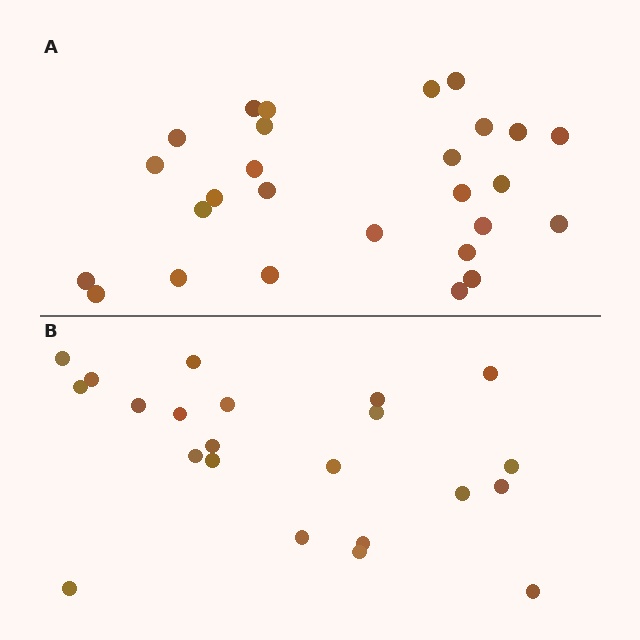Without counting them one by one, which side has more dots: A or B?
Region A (the top region) has more dots.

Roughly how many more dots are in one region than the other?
Region A has about 5 more dots than region B.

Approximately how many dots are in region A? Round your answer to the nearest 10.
About 30 dots. (The exact count is 27, which rounds to 30.)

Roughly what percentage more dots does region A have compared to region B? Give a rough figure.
About 25% more.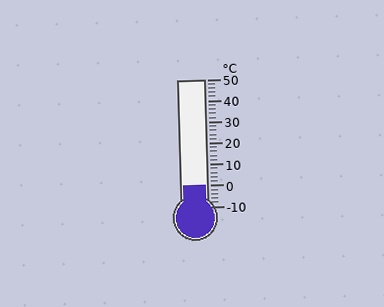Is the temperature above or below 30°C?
The temperature is below 30°C.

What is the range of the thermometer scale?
The thermometer scale ranges from -10°C to 50°C.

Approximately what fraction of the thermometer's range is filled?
The thermometer is filled to approximately 15% of its range.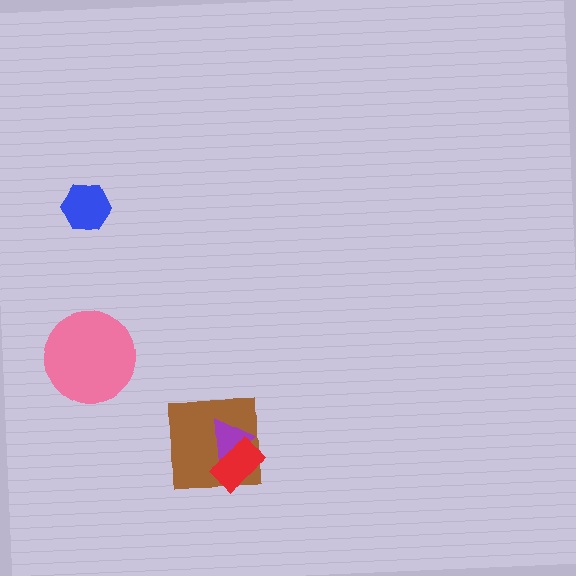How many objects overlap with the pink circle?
0 objects overlap with the pink circle.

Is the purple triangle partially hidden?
Yes, it is partially covered by another shape.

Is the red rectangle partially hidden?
No, no other shape covers it.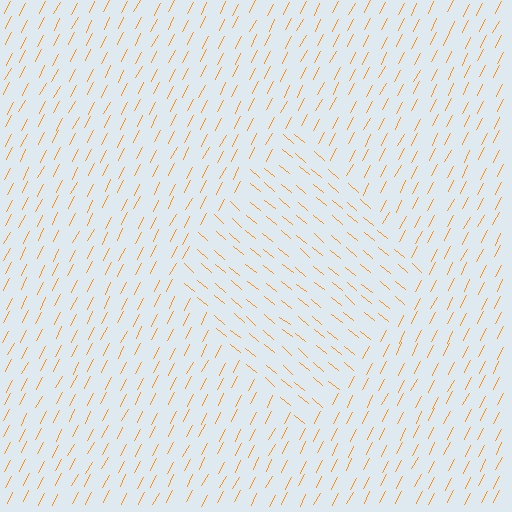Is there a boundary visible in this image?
Yes, there is a texture boundary formed by a change in line orientation.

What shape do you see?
I see a diamond.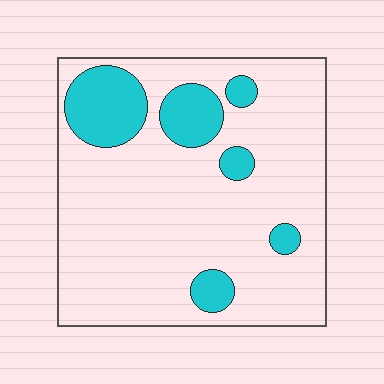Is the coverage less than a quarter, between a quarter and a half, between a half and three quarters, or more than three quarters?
Less than a quarter.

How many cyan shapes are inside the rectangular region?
6.